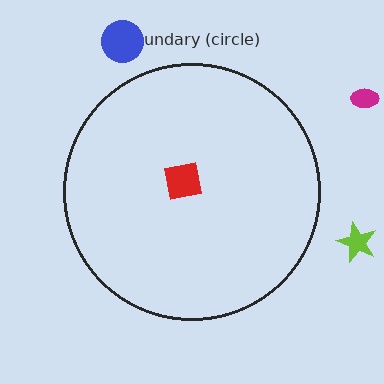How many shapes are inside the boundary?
1 inside, 3 outside.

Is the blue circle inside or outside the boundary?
Outside.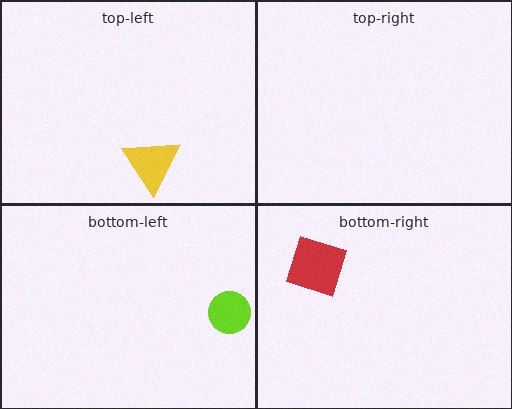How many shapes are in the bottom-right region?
1.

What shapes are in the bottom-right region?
The red diamond.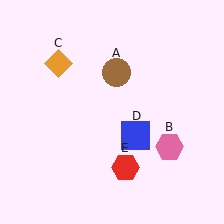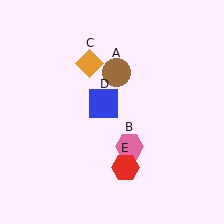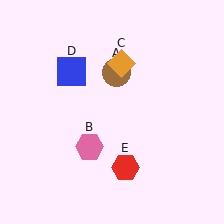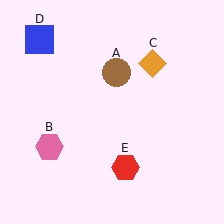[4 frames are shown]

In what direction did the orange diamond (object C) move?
The orange diamond (object C) moved right.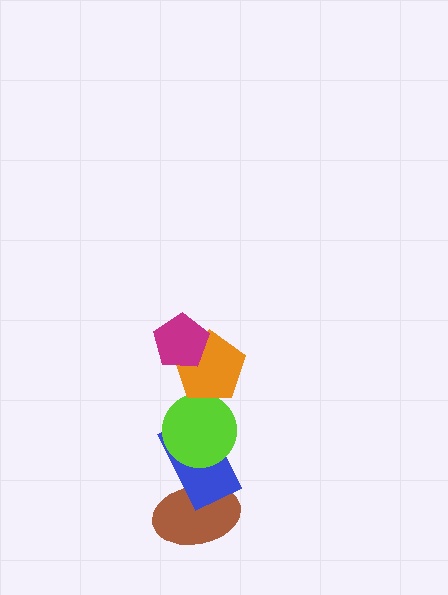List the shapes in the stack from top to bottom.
From top to bottom: the magenta pentagon, the orange pentagon, the lime circle, the blue rectangle, the brown ellipse.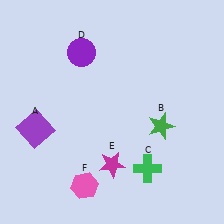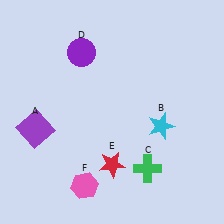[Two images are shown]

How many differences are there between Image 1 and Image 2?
There are 2 differences between the two images.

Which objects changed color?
B changed from green to cyan. E changed from magenta to red.